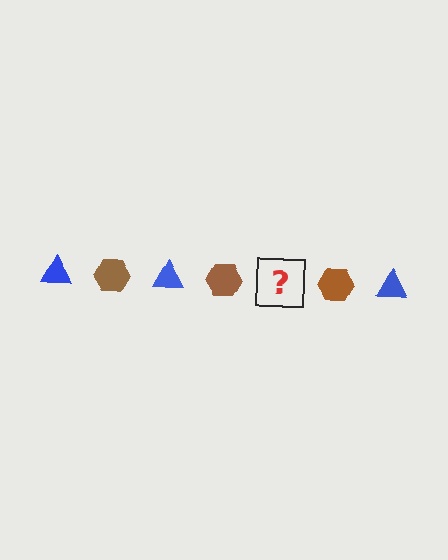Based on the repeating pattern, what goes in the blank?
The blank should be a blue triangle.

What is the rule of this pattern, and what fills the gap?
The rule is that the pattern alternates between blue triangle and brown hexagon. The gap should be filled with a blue triangle.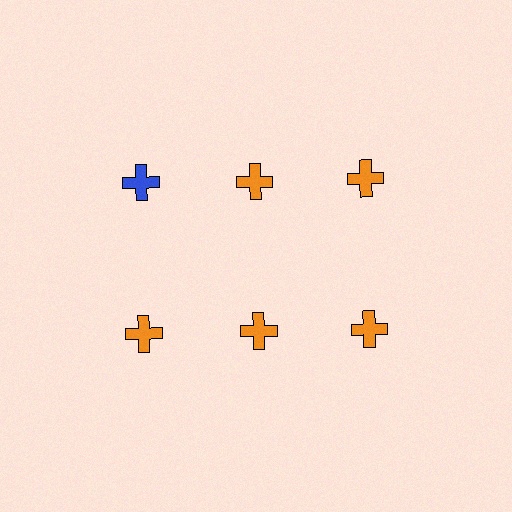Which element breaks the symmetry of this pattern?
The blue cross in the top row, leftmost column breaks the symmetry. All other shapes are orange crosses.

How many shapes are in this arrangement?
There are 6 shapes arranged in a grid pattern.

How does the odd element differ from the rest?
It has a different color: blue instead of orange.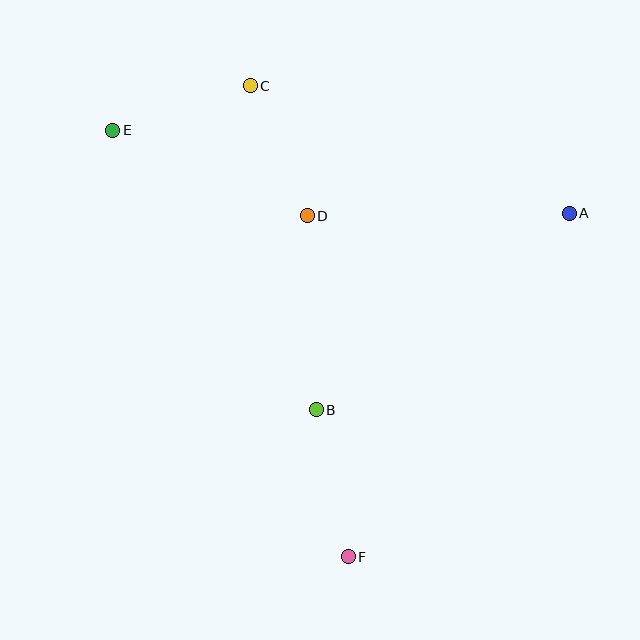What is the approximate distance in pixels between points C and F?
The distance between C and F is approximately 481 pixels.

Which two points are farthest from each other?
Points E and F are farthest from each other.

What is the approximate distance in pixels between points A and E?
The distance between A and E is approximately 464 pixels.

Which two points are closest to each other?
Points C and D are closest to each other.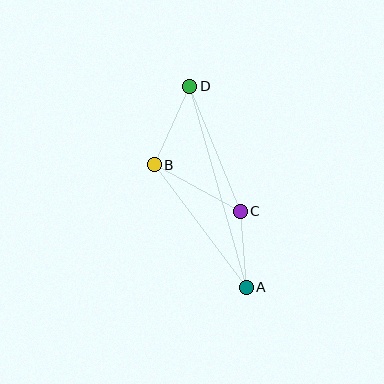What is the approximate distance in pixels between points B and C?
The distance between B and C is approximately 98 pixels.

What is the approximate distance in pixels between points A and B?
The distance between A and B is approximately 153 pixels.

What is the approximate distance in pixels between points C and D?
The distance between C and D is approximately 135 pixels.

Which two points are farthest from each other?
Points A and D are farthest from each other.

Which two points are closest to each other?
Points A and C are closest to each other.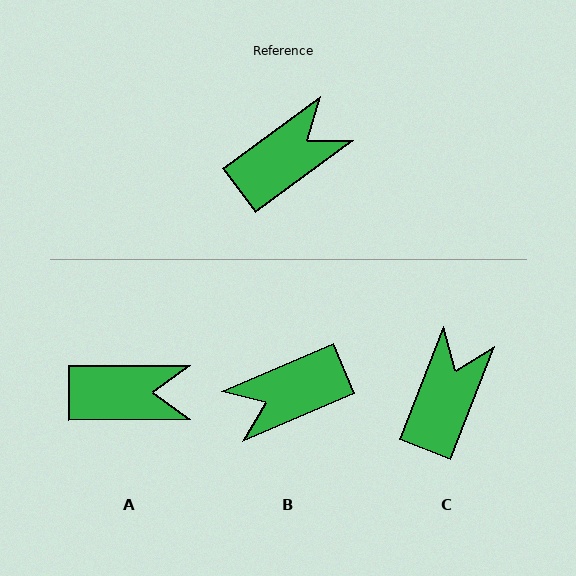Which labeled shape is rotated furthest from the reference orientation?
B, about 167 degrees away.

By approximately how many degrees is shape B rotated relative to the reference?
Approximately 167 degrees counter-clockwise.